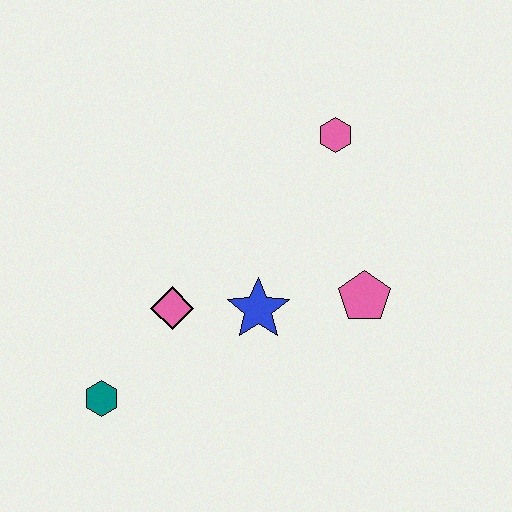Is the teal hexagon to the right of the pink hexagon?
No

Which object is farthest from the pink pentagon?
The teal hexagon is farthest from the pink pentagon.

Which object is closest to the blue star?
The pink diamond is closest to the blue star.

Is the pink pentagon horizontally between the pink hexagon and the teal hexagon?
No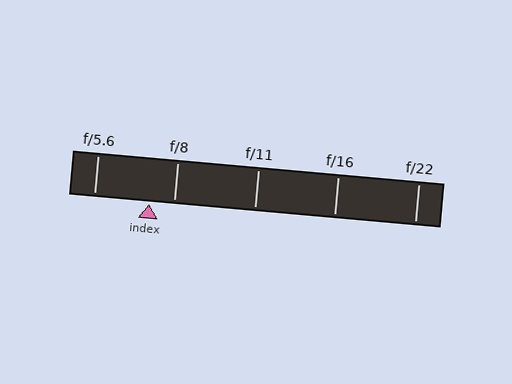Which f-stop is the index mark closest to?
The index mark is closest to f/8.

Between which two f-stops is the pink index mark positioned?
The index mark is between f/5.6 and f/8.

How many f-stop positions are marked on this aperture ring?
There are 5 f-stop positions marked.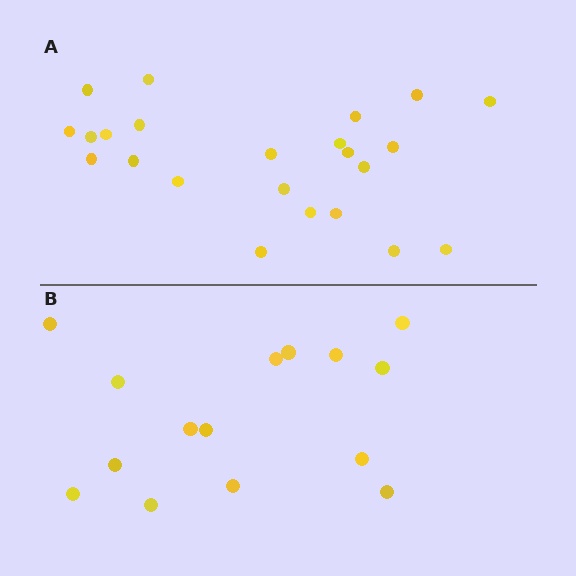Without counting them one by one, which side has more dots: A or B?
Region A (the top region) has more dots.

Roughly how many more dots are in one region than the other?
Region A has roughly 8 or so more dots than region B.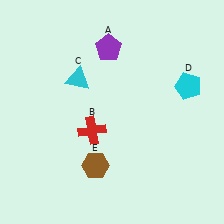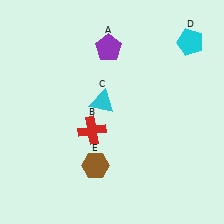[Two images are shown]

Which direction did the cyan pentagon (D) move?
The cyan pentagon (D) moved up.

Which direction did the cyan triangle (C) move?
The cyan triangle (C) moved right.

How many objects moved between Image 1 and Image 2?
2 objects moved between the two images.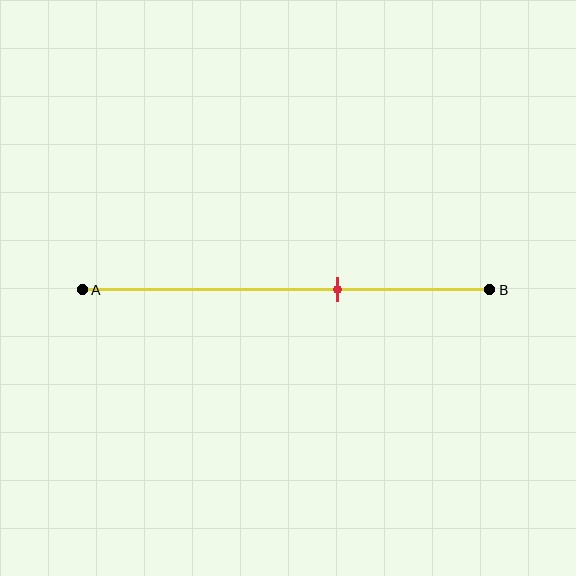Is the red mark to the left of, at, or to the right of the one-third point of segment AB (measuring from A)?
The red mark is to the right of the one-third point of segment AB.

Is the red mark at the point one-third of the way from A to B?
No, the mark is at about 65% from A, not at the 33% one-third point.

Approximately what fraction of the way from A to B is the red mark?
The red mark is approximately 65% of the way from A to B.